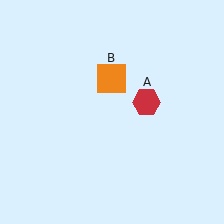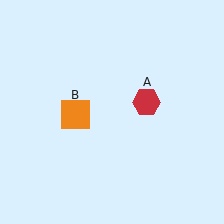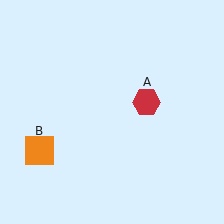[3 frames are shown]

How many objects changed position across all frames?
1 object changed position: orange square (object B).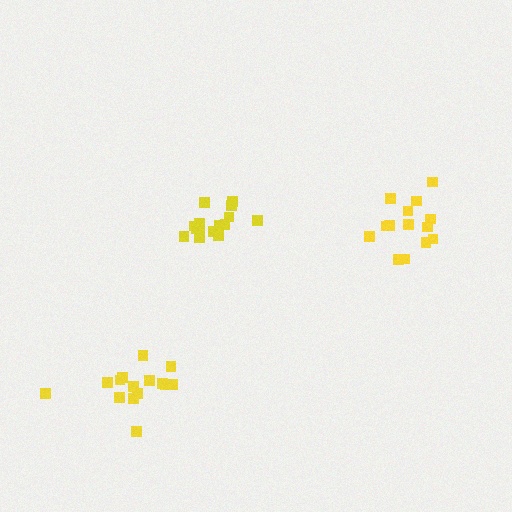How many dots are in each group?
Group 1: 15 dots, Group 2: 14 dots, Group 3: 15 dots (44 total).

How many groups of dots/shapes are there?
There are 3 groups.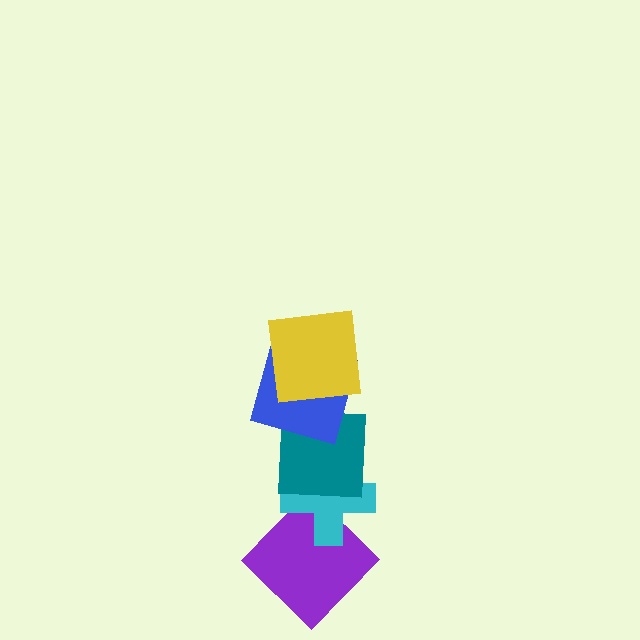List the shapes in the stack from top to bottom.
From top to bottom: the yellow square, the blue square, the teal square, the cyan cross, the purple diamond.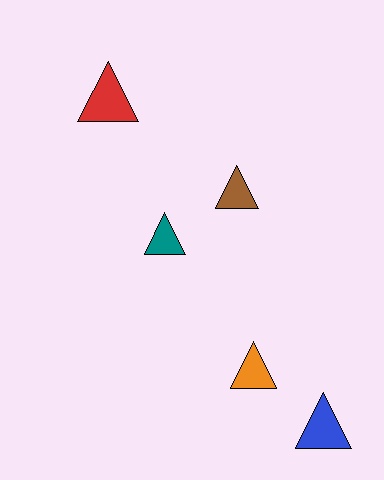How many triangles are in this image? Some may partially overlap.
There are 5 triangles.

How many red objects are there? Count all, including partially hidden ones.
There is 1 red object.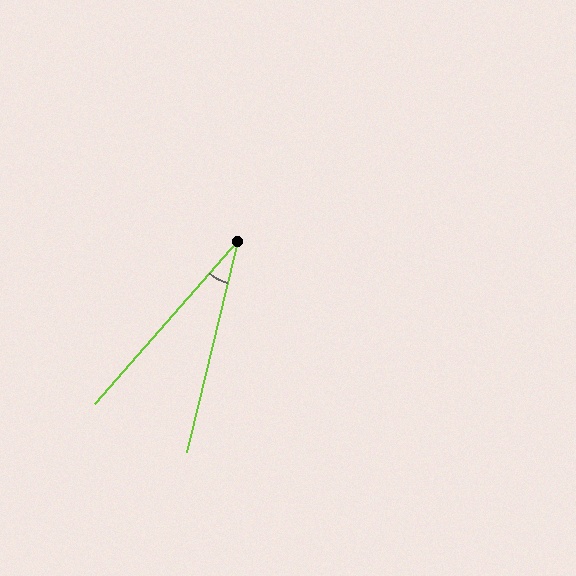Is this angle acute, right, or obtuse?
It is acute.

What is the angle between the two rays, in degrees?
Approximately 28 degrees.